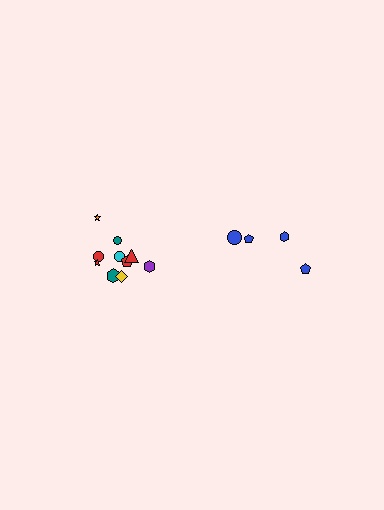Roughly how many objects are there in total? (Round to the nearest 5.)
Roughly 15 objects in total.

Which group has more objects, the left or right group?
The left group.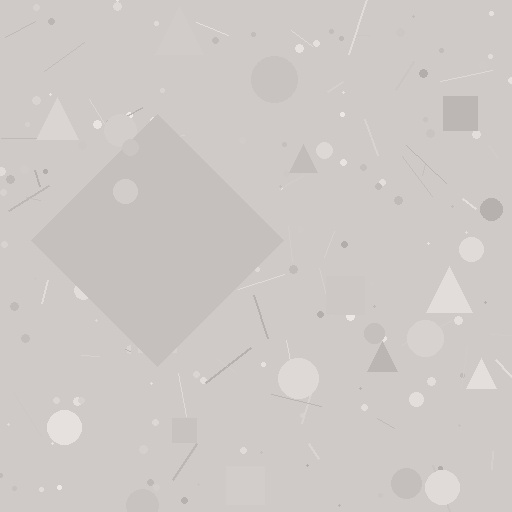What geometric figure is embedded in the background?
A diamond is embedded in the background.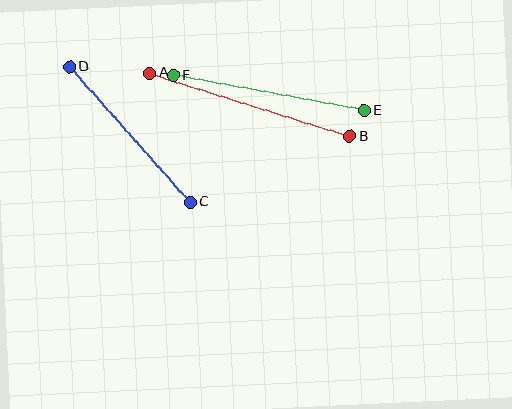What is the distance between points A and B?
The distance is approximately 210 pixels.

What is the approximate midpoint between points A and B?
The midpoint is at approximately (249, 105) pixels.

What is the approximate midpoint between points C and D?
The midpoint is at approximately (130, 135) pixels.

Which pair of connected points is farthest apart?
Points A and B are farthest apart.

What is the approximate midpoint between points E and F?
The midpoint is at approximately (269, 93) pixels.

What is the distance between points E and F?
The distance is approximately 194 pixels.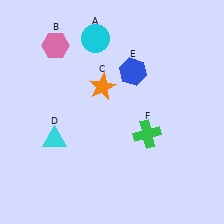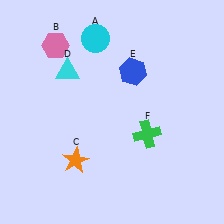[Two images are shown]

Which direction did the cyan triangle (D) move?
The cyan triangle (D) moved up.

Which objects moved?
The objects that moved are: the orange star (C), the cyan triangle (D).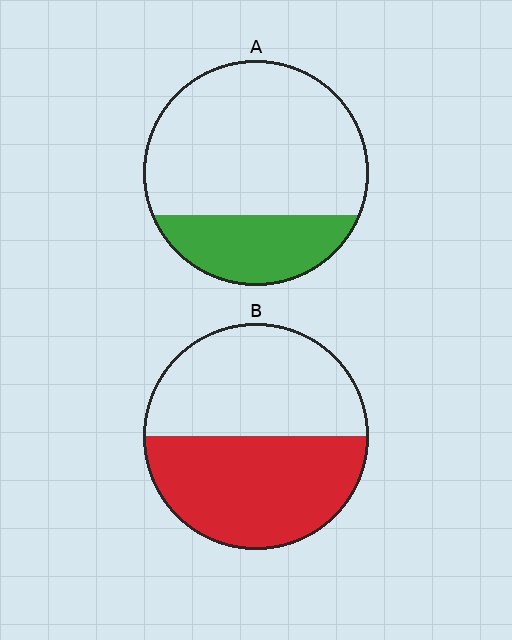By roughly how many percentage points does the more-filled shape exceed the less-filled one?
By roughly 25 percentage points (B over A).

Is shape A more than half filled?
No.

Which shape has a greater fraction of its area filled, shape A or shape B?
Shape B.